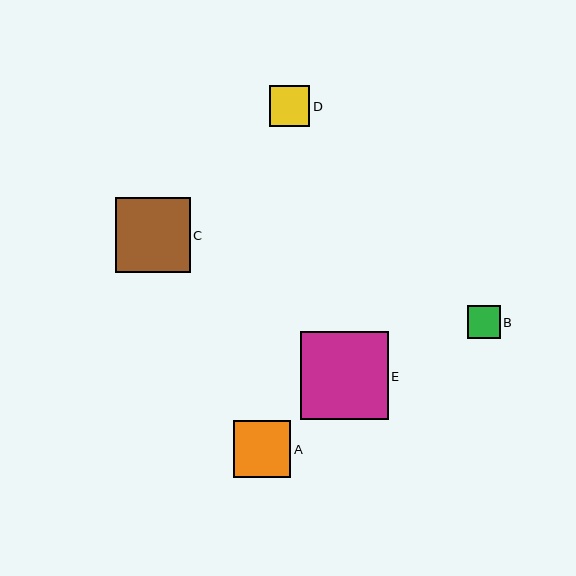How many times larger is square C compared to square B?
Square C is approximately 2.3 times the size of square B.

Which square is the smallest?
Square B is the smallest with a size of approximately 33 pixels.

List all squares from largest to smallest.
From largest to smallest: E, C, A, D, B.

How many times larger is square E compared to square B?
Square E is approximately 2.7 times the size of square B.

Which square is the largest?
Square E is the largest with a size of approximately 88 pixels.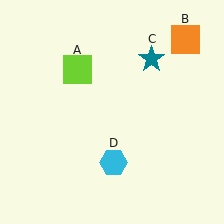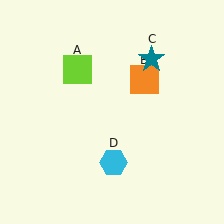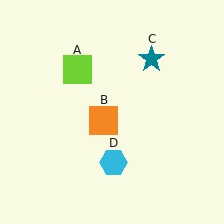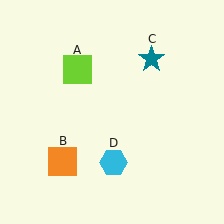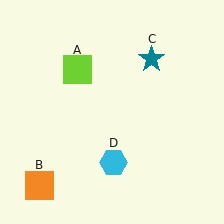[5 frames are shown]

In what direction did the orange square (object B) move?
The orange square (object B) moved down and to the left.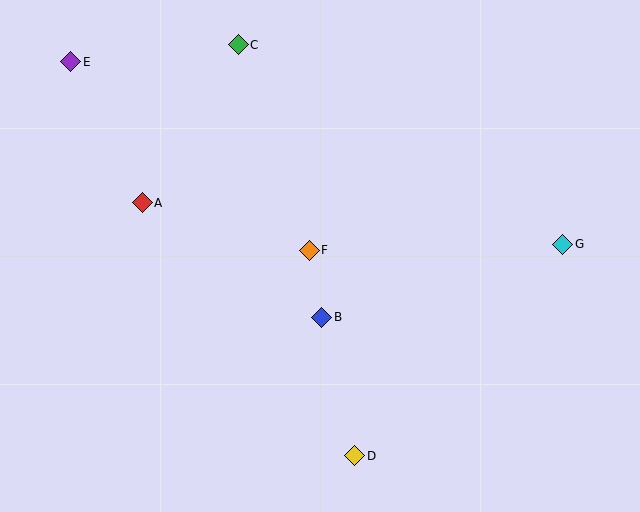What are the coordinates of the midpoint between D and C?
The midpoint between D and C is at (296, 250).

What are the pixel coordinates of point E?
Point E is at (71, 62).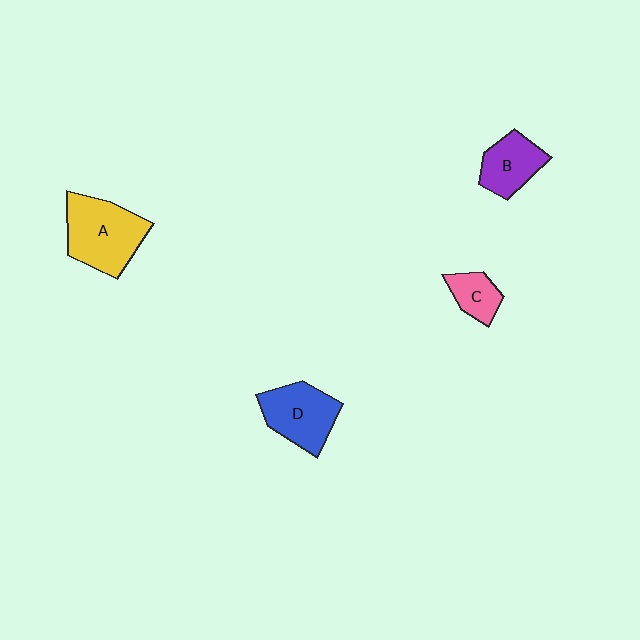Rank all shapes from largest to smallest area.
From largest to smallest: A (yellow), D (blue), B (purple), C (pink).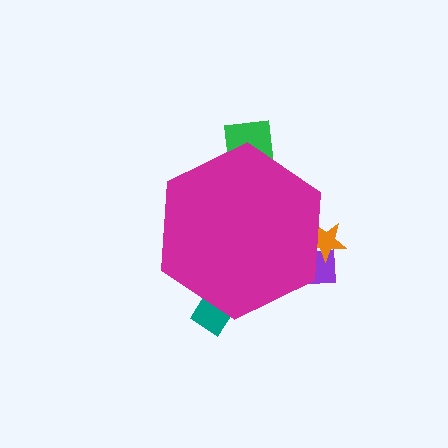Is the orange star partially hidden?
Yes, the orange star is partially hidden behind the magenta hexagon.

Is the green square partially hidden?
Yes, the green square is partially hidden behind the magenta hexagon.